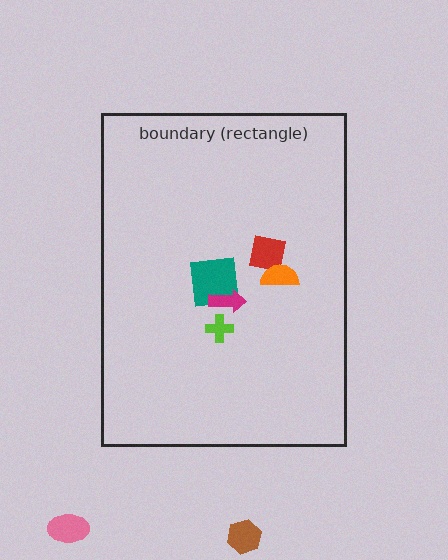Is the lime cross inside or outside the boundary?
Inside.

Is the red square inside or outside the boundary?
Inside.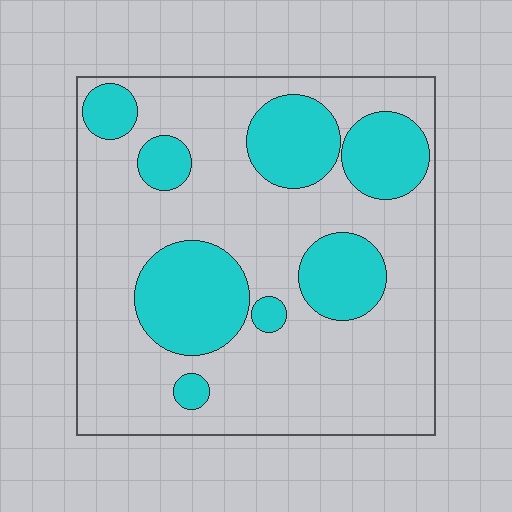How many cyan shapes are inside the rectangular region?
8.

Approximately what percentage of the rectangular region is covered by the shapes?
Approximately 30%.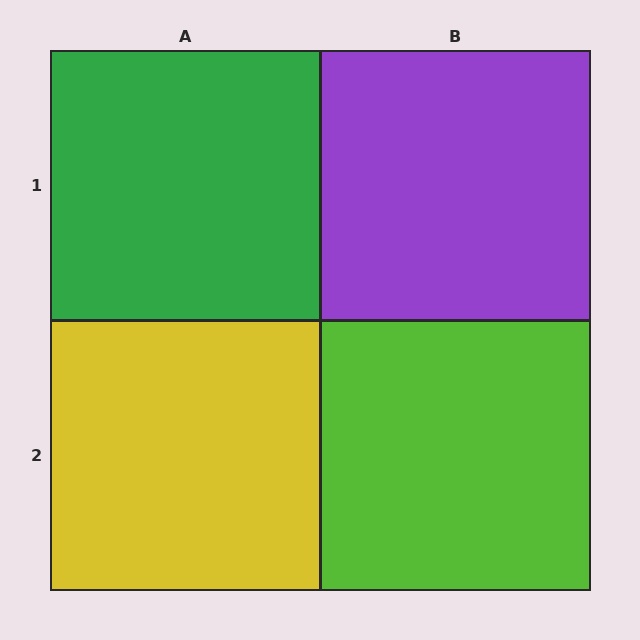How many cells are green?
1 cell is green.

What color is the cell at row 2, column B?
Lime.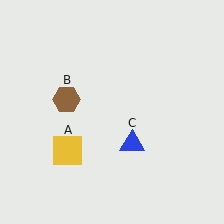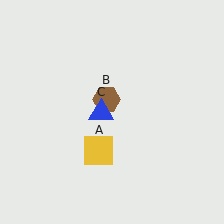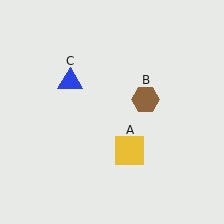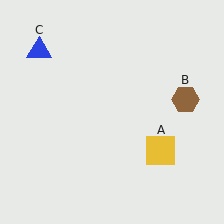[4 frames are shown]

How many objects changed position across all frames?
3 objects changed position: yellow square (object A), brown hexagon (object B), blue triangle (object C).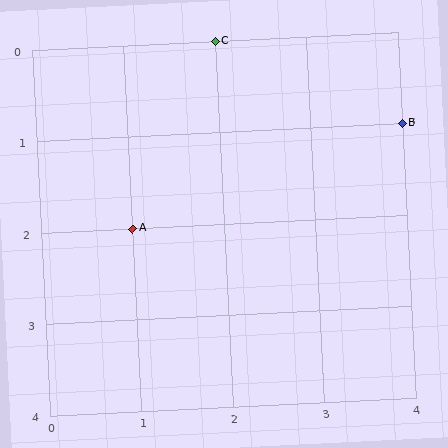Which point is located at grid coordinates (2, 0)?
Point C is at (2, 0).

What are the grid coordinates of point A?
Point A is at grid coordinates (1, 2).